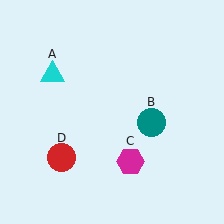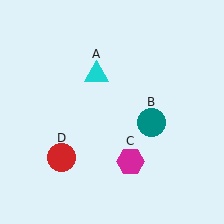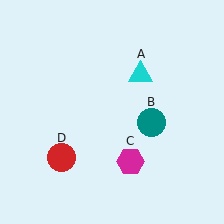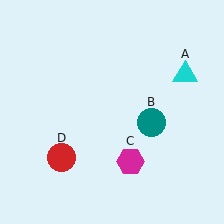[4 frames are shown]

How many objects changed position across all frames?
1 object changed position: cyan triangle (object A).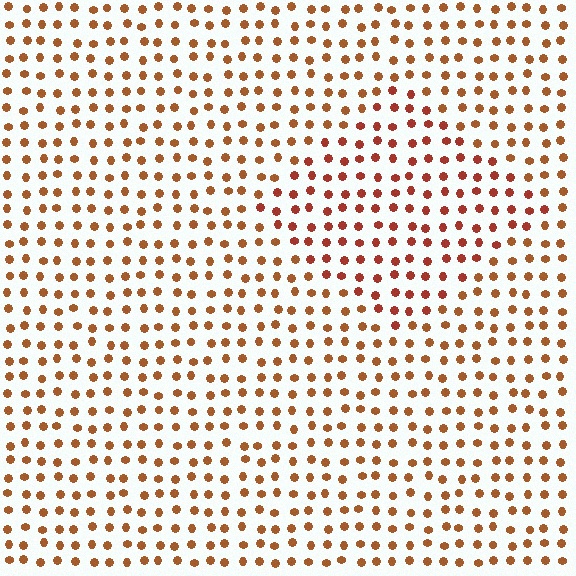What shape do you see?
I see a diamond.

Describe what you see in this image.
The image is filled with small brown elements in a uniform arrangement. A diamond-shaped region is visible where the elements are tinted to a slightly different hue, forming a subtle color boundary.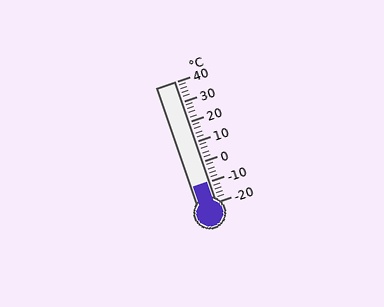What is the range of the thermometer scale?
The thermometer scale ranges from -20°C to 40°C.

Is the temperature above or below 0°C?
The temperature is below 0°C.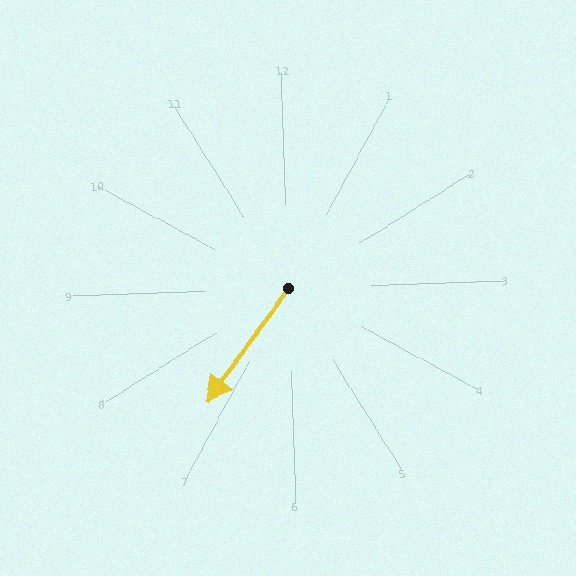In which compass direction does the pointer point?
Southwest.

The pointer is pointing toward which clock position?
Roughly 7 o'clock.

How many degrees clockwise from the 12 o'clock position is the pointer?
Approximately 218 degrees.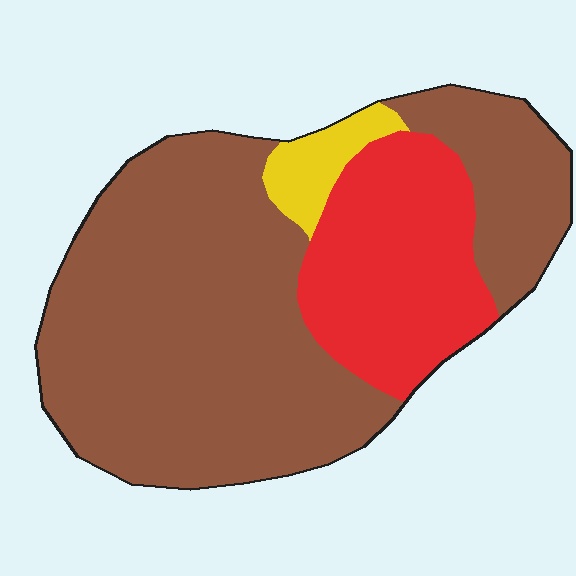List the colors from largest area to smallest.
From largest to smallest: brown, red, yellow.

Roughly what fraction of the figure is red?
Red covers around 25% of the figure.